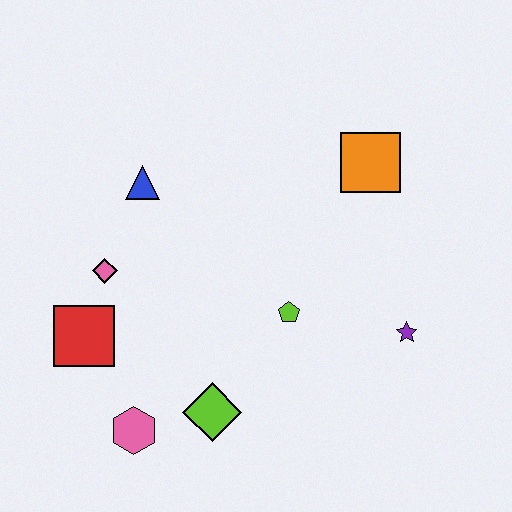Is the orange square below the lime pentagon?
No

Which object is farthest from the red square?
The orange square is farthest from the red square.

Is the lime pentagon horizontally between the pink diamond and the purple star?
Yes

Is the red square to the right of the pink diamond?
No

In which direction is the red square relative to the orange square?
The red square is to the left of the orange square.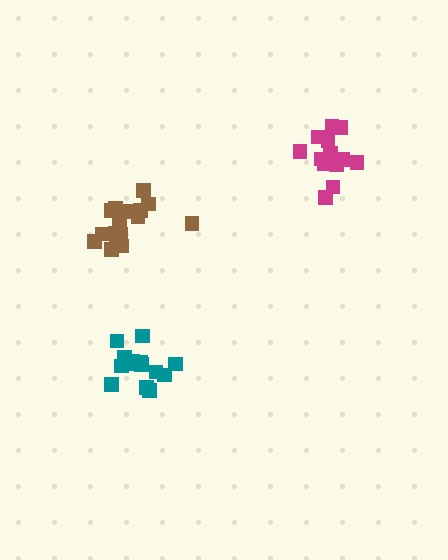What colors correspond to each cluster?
The clusters are colored: brown, teal, magenta.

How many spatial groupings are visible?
There are 3 spatial groupings.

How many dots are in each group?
Group 1: 16 dots, Group 2: 15 dots, Group 3: 13 dots (44 total).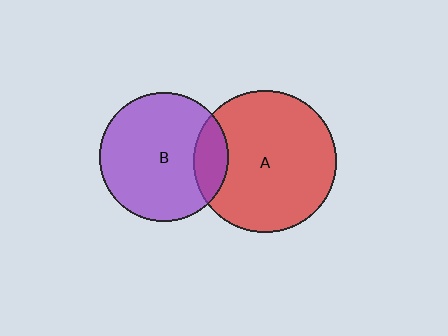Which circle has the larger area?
Circle A (red).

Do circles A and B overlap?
Yes.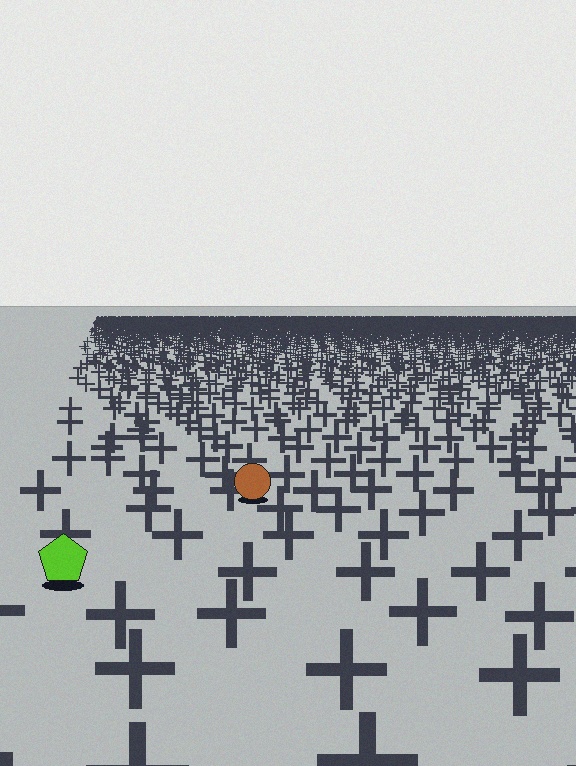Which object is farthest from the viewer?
The brown circle is farthest from the viewer. It appears smaller and the ground texture around it is denser.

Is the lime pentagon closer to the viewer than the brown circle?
Yes. The lime pentagon is closer — you can tell from the texture gradient: the ground texture is coarser near it.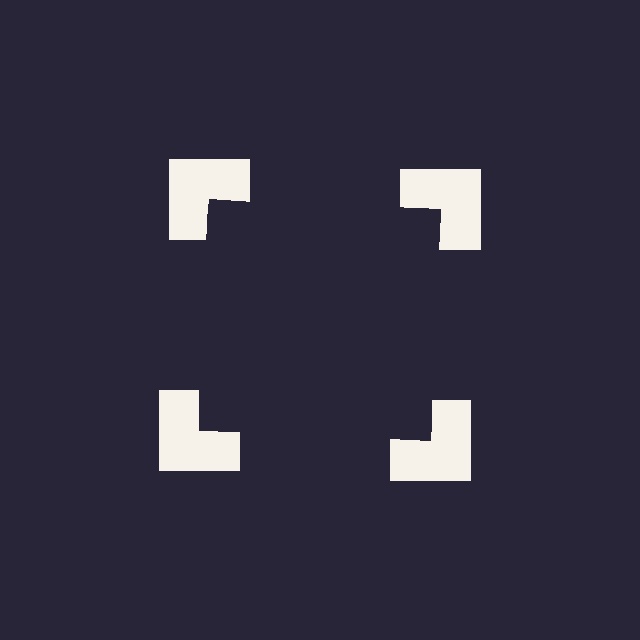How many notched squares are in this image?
There are 4 — one at each vertex of the illusory square.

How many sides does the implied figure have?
4 sides.